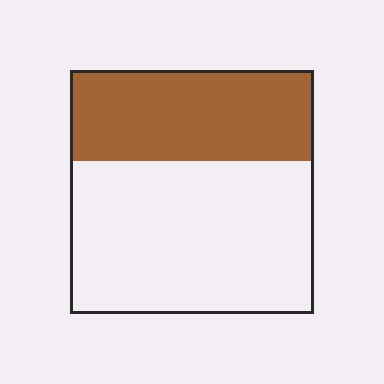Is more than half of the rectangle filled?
No.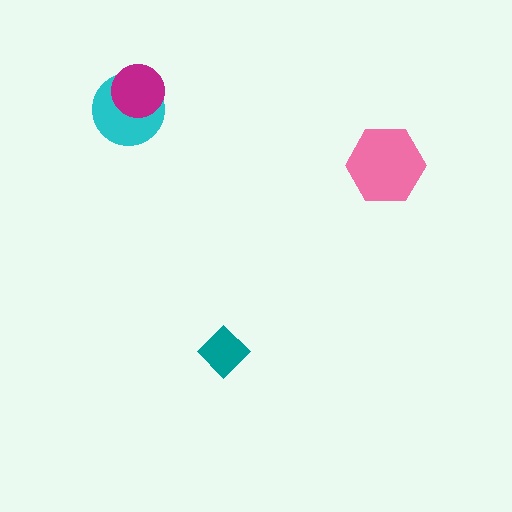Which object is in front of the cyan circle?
The magenta circle is in front of the cyan circle.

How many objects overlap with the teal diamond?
0 objects overlap with the teal diamond.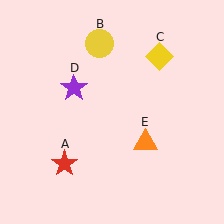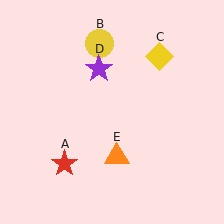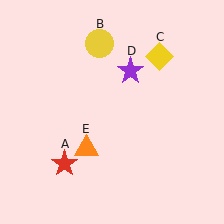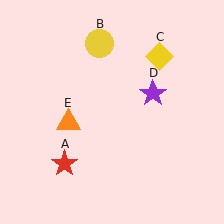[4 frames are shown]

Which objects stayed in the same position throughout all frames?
Red star (object A) and yellow circle (object B) and yellow diamond (object C) remained stationary.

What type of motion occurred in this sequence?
The purple star (object D), orange triangle (object E) rotated clockwise around the center of the scene.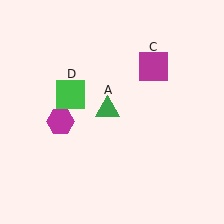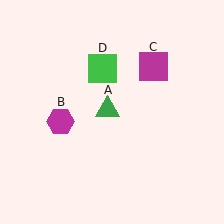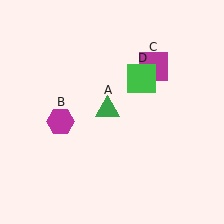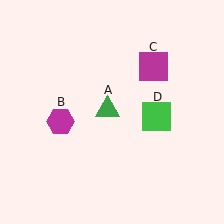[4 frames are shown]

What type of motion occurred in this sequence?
The green square (object D) rotated clockwise around the center of the scene.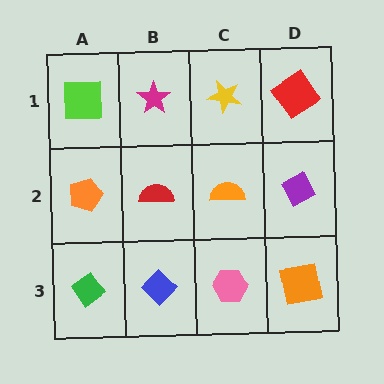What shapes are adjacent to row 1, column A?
An orange pentagon (row 2, column A), a magenta star (row 1, column B).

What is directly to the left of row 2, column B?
An orange pentagon.